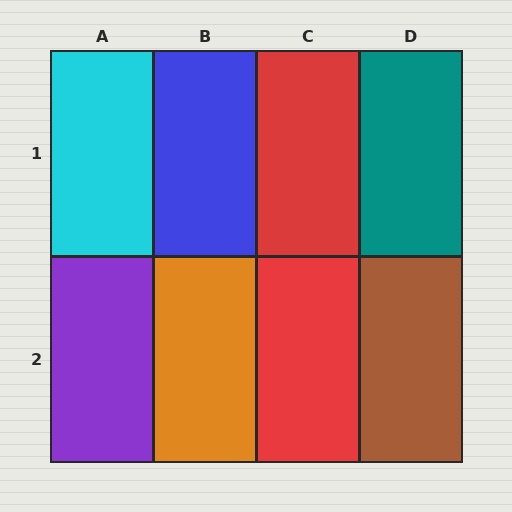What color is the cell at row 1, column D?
Teal.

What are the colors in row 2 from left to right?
Purple, orange, red, brown.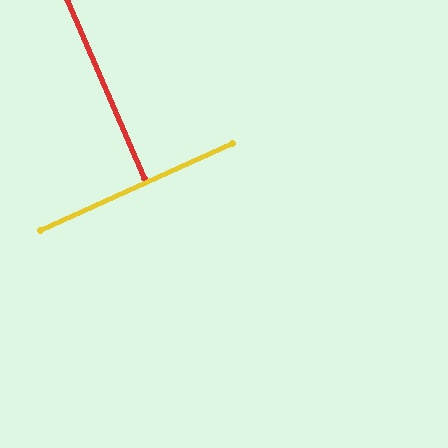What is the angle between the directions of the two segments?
Approximately 89 degrees.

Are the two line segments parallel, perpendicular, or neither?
Perpendicular — they meet at approximately 89°.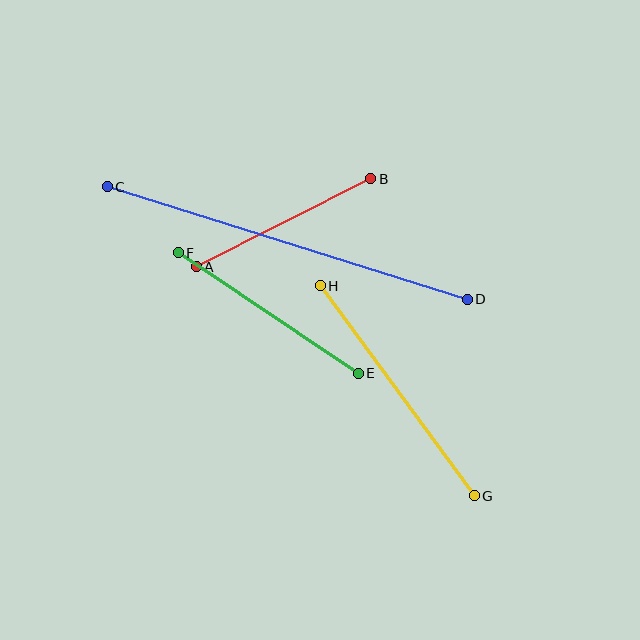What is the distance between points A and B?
The distance is approximately 195 pixels.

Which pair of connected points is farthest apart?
Points C and D are farthest apart.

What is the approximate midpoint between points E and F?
The midpoint is at approximately (268, 313) pixels.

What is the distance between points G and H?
The distance is approximately 260 pixels.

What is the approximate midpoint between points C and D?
The midpoint is at approximately (287, 243) pixels.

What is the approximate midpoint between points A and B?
The midpoint is at approximately (283, 223) pixels.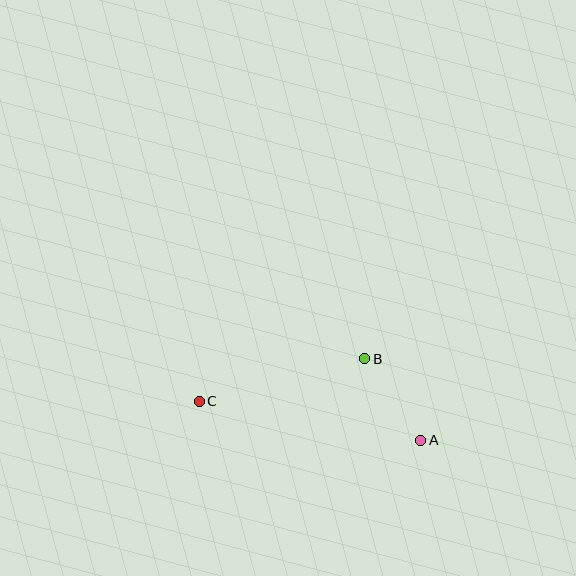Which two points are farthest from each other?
Points A and C are farthest from each other.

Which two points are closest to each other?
Points A and B are closest to each other.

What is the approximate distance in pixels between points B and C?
The distance between B and C is approximately 171 pixels.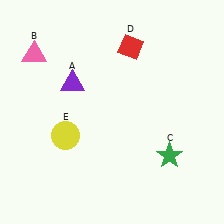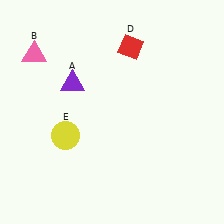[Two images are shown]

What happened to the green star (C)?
The green star (C) was removed in Image 2. It was in the bottom-right area of Image 1.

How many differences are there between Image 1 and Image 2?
There is 1 difference between the two images.